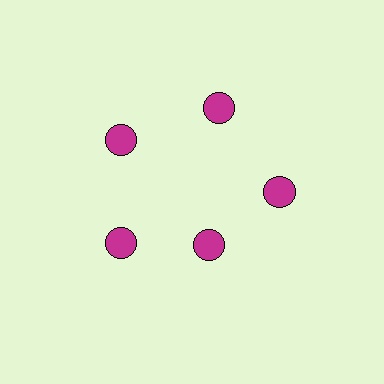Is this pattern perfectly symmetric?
No. The 5 magenta circles are arranged in a ring, but one element near the 5 o'clock position is pulled inward toward the center, breaking the 5-fold rotational symmetry.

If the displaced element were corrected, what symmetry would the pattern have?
It would have 5-fold rotational symmetry — the pattern would map onto itself every 72 degrees.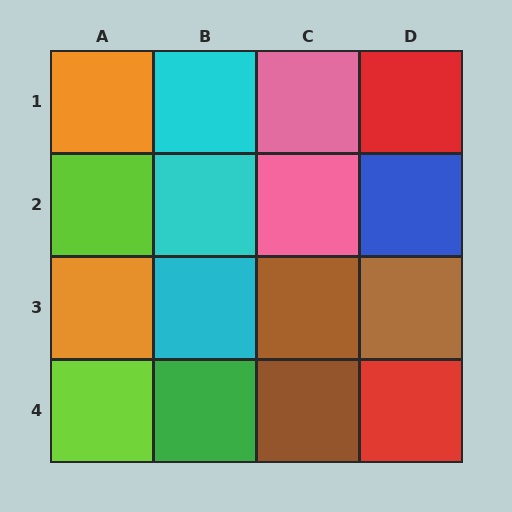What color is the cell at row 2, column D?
Blue.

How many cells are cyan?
3 cells are cyan.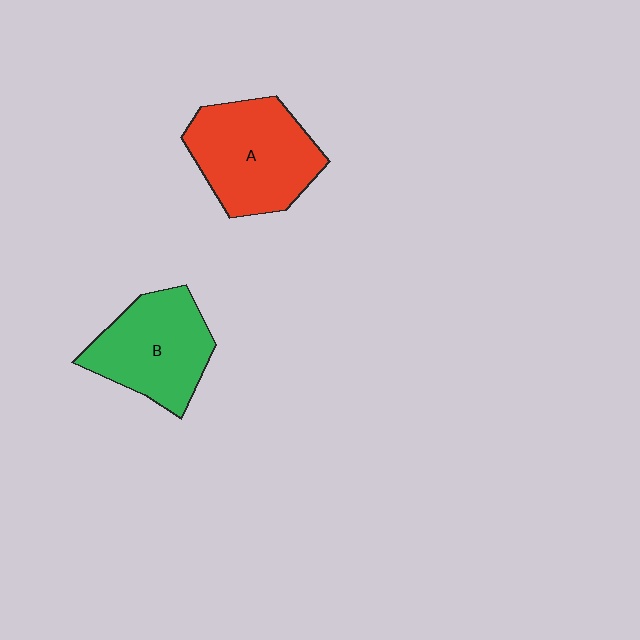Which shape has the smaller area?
Shape B (green).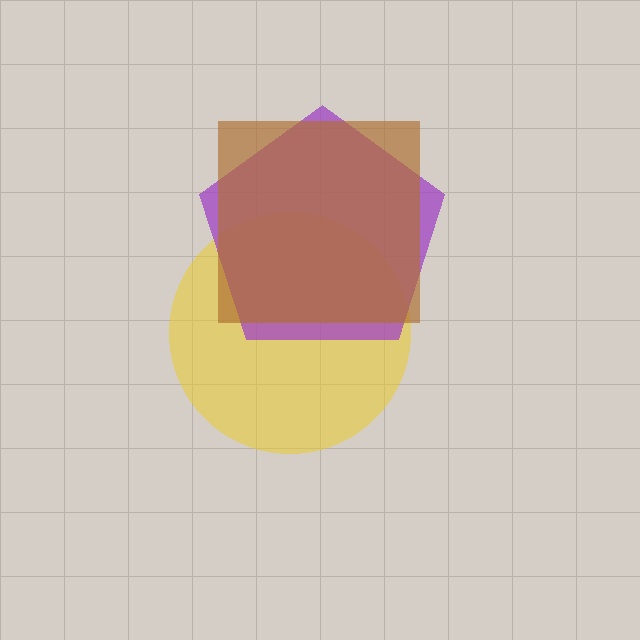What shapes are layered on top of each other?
The layered shapes are: a yellow circle, a purple pentagon, a brown square.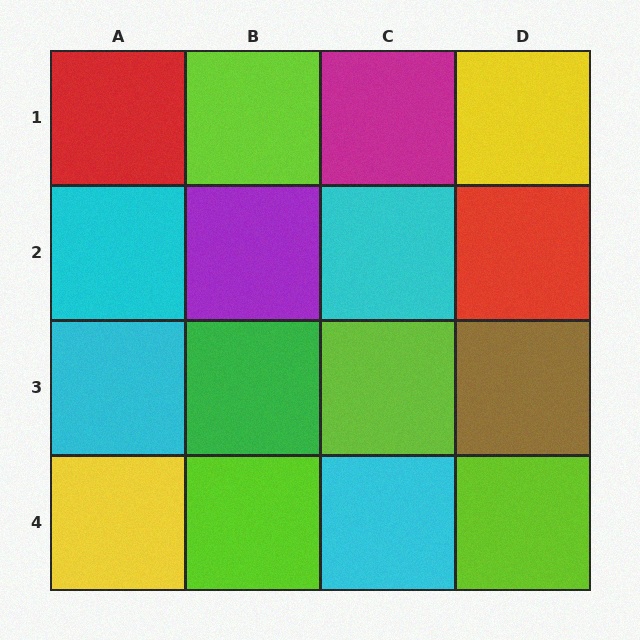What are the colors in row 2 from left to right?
Cyan, purple, cyan, red.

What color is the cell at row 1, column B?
Lime.